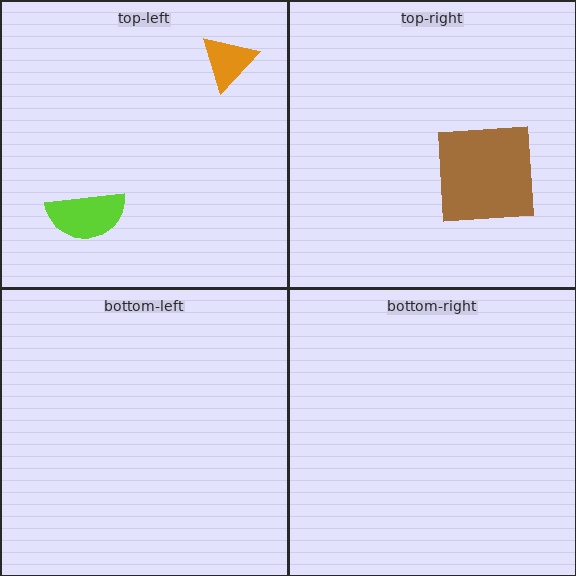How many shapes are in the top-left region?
2.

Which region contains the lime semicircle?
The top-left region.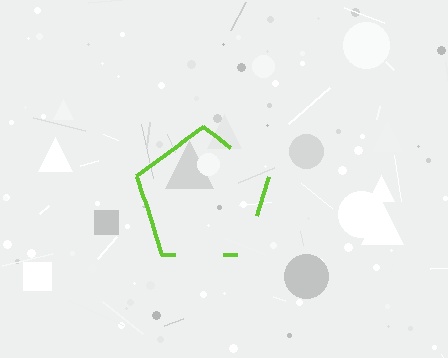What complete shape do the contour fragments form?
The contour fragments form a pentagon.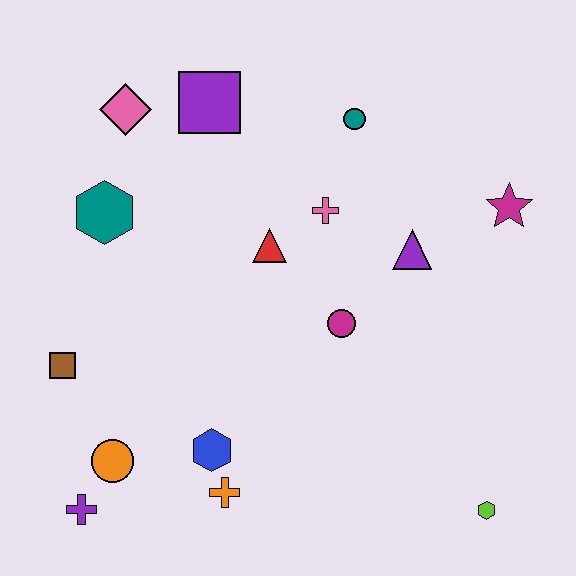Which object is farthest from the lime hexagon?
The pink diamond is farthest from the lime hexagon.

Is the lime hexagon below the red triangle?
Yes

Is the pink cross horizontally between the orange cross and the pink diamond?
No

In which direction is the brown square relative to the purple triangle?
The brown square is to the left of the purple triangle.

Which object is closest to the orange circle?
The purple cross is closest to the orange circle.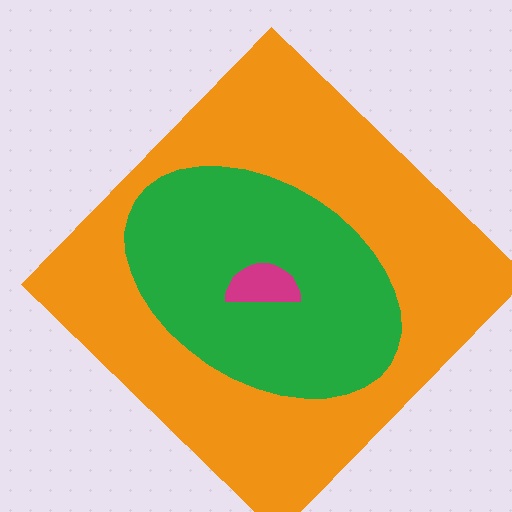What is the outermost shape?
The orange diamond.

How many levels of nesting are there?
3.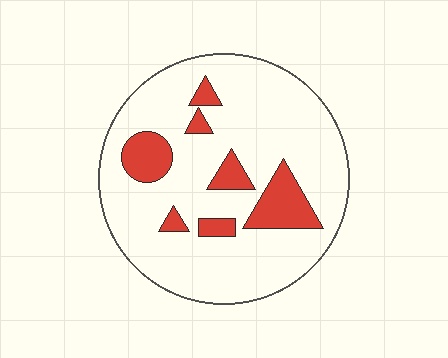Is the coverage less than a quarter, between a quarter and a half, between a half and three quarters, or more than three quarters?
Less than a quarter.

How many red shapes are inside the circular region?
7.